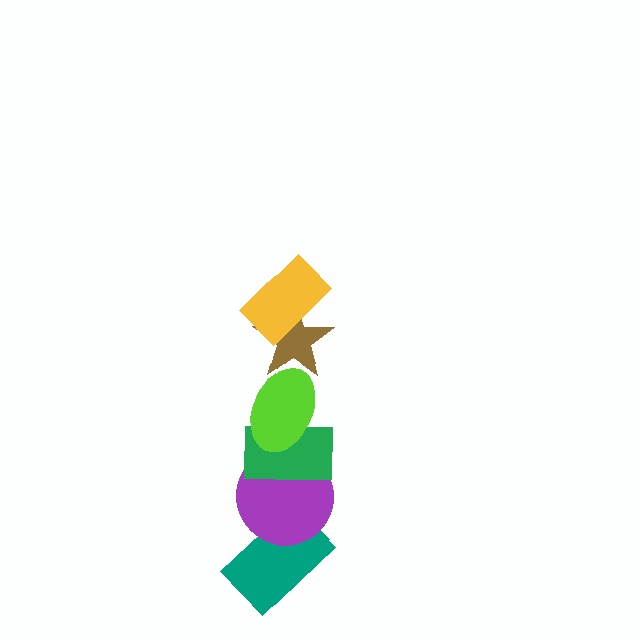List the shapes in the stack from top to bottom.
From top to bottom: the yellow rectangle, the brown star, the lime ellipse, the green rectangle, the purple circle, the teal rectangle.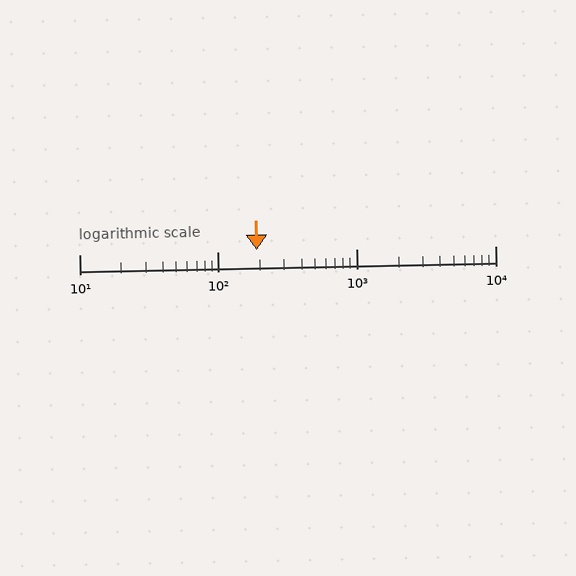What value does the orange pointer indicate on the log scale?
The pointer indicates approximately 190.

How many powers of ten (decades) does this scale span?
The scale spans 3 decades, from 10 to 10000.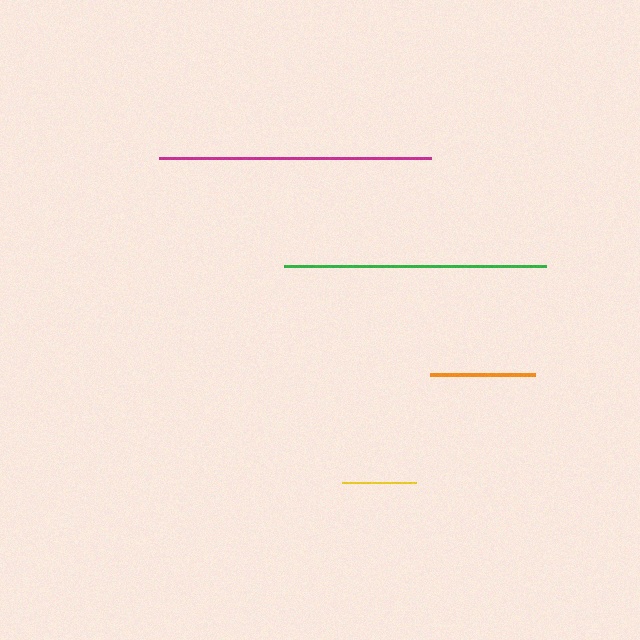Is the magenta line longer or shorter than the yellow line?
The magenta line is longer than the yellow line.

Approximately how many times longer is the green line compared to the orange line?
The green line is approximately 2.5 times the length of the orange line.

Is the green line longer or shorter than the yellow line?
The green line is longer than the yellow line.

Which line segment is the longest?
The magenta line is the longest at approximately 272 pixels.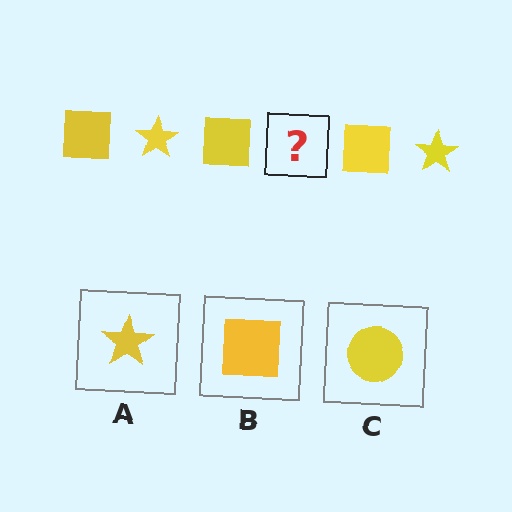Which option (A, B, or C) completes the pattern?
A.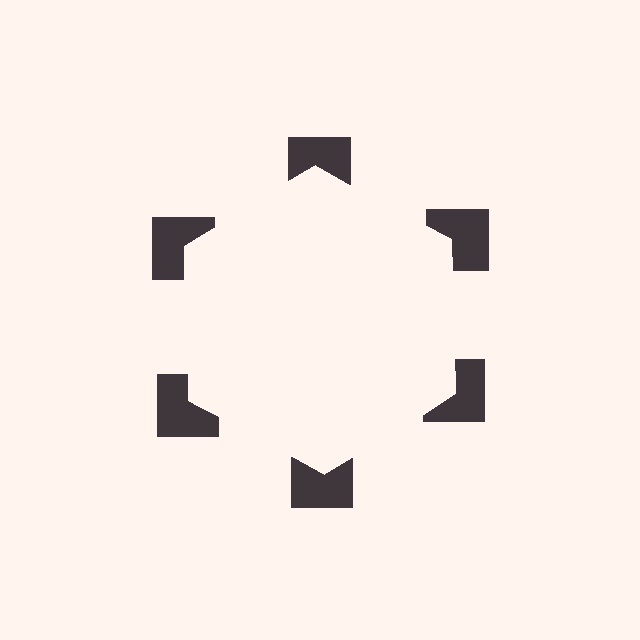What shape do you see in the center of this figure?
An illusory hexagon — its edges are inferred from the aligned wedge cuts in the notched squares, not physically drawn.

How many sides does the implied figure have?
6 sides.